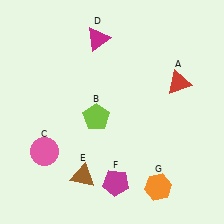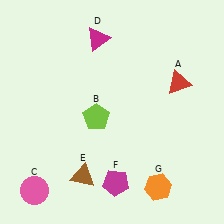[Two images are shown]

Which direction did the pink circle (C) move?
The pink circle (C) moved down.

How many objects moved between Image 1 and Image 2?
1 object moved between the two images.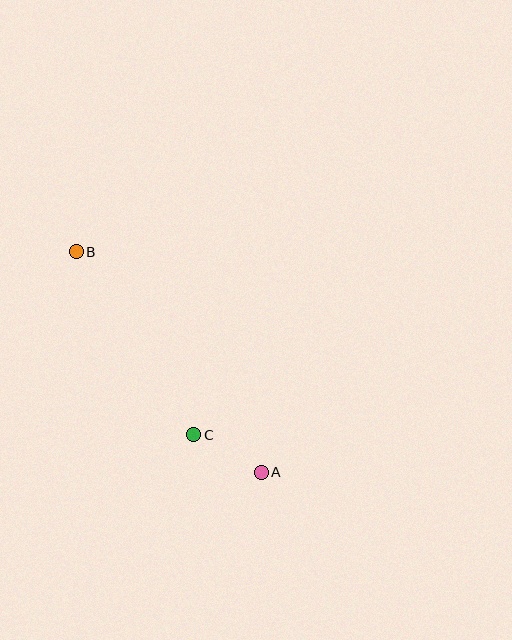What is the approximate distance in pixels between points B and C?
The distance between B and C is approximately 218 pixels.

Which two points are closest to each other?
Points A and C are closest to each other.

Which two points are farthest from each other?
Points A and B are farthest from each other.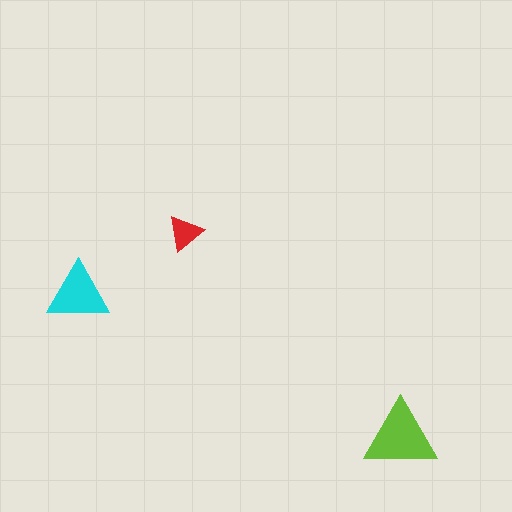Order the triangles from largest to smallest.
the lime one, the cyan one, the red one.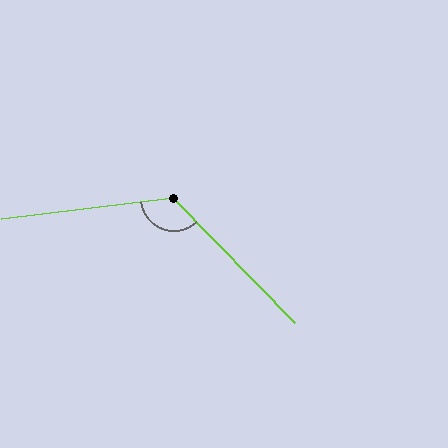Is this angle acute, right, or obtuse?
It is obtuse.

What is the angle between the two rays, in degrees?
Approximately 127 degrees.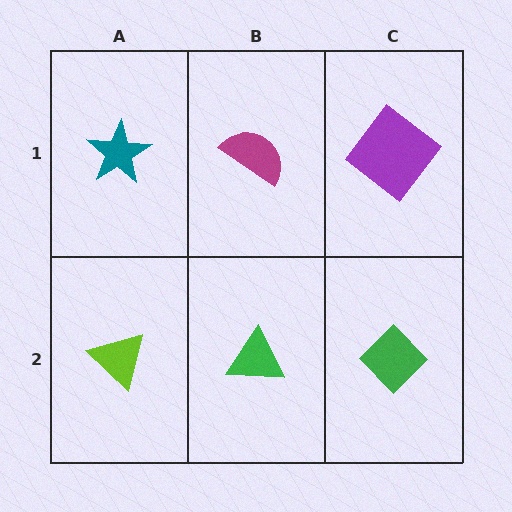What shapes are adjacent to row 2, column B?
A magenta semicircle (row 1, column B), a lime triangle (row 2, column A), a green diamond (row 2, column C).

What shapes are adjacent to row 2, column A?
A teal star (row 1, column A), a green triangle (row 2, column B).